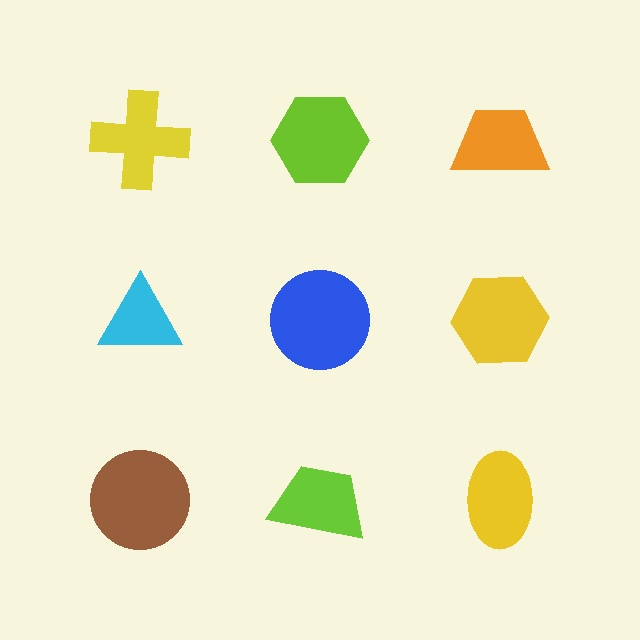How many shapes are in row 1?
3 shapes.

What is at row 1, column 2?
A lime hexagon.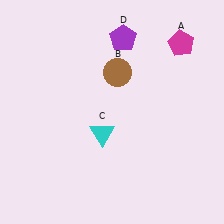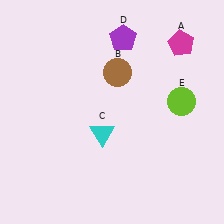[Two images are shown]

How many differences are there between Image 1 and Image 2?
There is 1 difference between the two images.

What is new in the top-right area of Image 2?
A lime circle (E) was added in the top-right area of Image 2.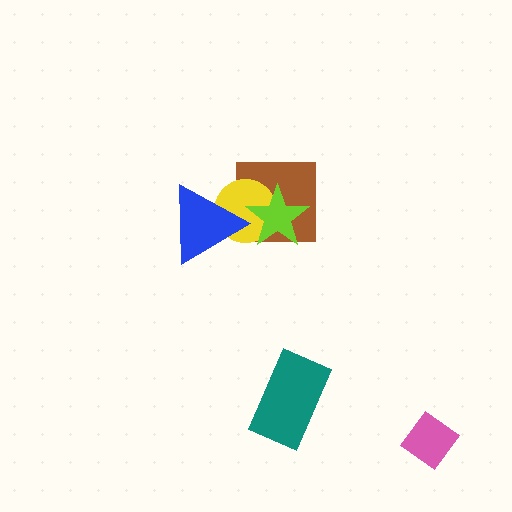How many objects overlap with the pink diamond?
0 objects overlap with the pink diamond.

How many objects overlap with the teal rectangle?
0 objects overlap with the teal rectangle.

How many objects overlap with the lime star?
2 objects overlap with the lime star.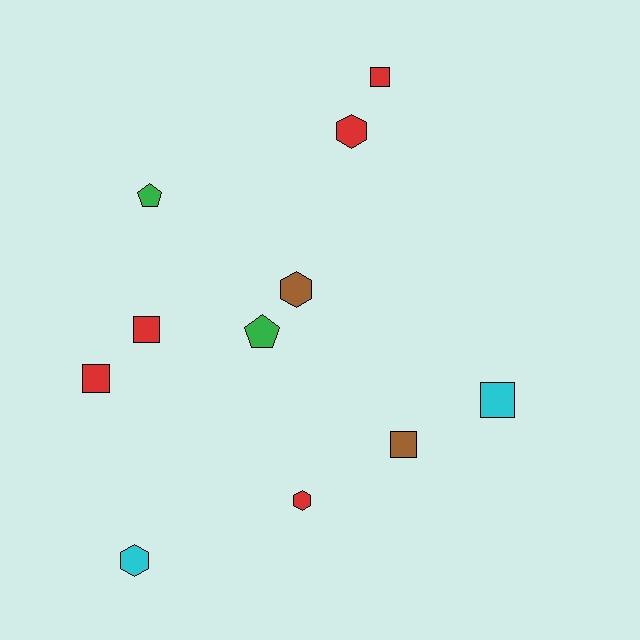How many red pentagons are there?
There are no red pentagons.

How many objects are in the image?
There are 11 objects.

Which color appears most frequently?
Red, with 5 objects.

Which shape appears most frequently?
Square, with 5 objects.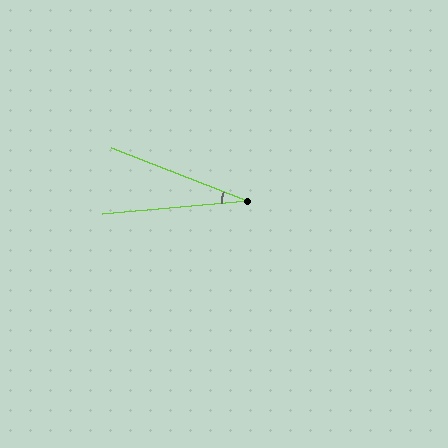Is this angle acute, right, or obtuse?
It is acute.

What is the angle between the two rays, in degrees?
Approximately 27 degrees.